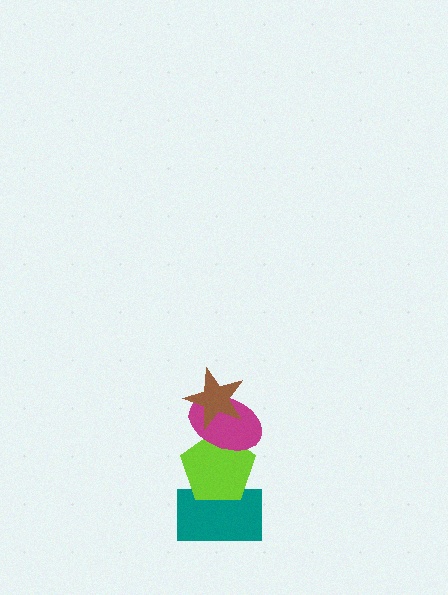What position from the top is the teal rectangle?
The teal rectangle is 4th from the top.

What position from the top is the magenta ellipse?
The magenta ellipse is 2nd from the top.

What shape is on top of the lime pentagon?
The magenta ellipse is on top of the lime pentagon.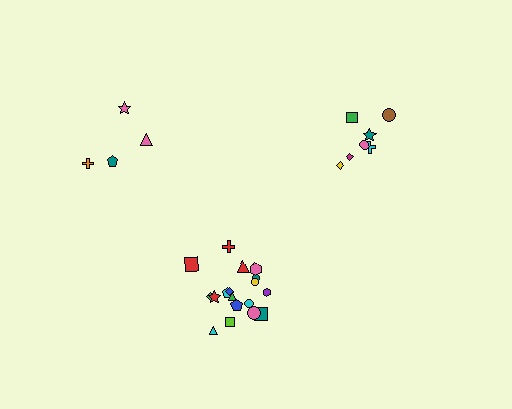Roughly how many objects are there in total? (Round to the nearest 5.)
Roughly 30 objects in total.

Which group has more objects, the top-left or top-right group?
The top-right group.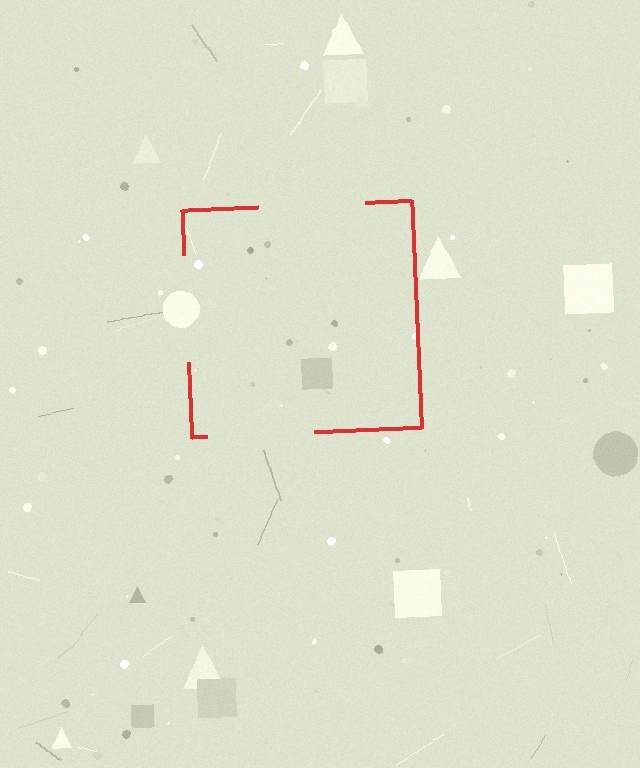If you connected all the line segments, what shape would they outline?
They would outline a square.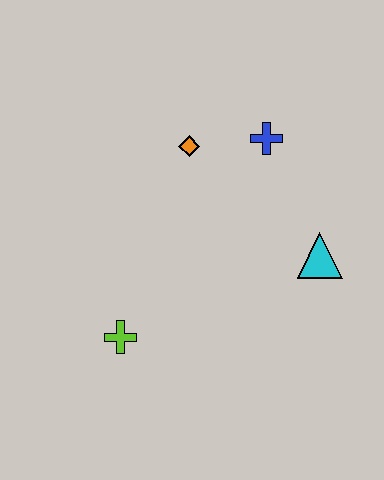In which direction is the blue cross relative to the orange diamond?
The blue cross is to the right of the orange diamond.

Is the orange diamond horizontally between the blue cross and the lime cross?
Yes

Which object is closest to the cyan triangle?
The blue cross is closest to the cyan triangle.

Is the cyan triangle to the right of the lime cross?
Yes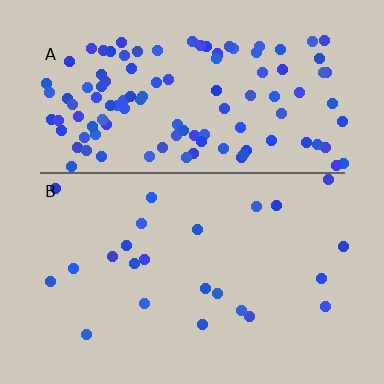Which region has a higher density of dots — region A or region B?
A (the top).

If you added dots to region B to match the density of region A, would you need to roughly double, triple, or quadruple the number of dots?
Approximately quadruple.